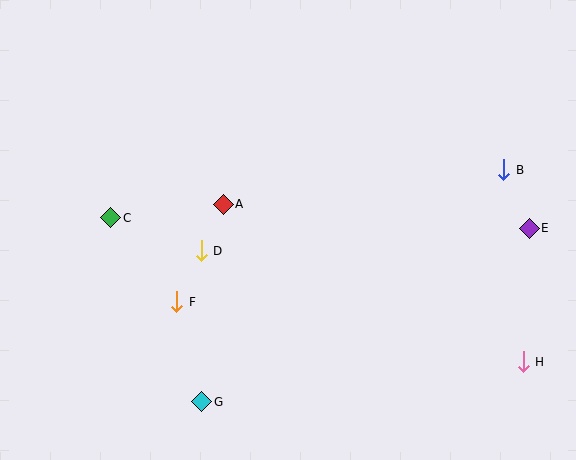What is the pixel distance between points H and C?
The distance between H and C is 437 pixels.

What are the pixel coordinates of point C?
Point C is at (111, 218).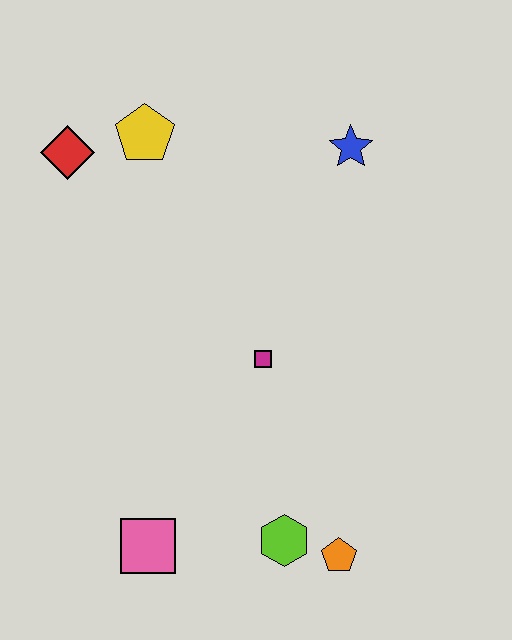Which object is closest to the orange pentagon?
The lime hexagon is closest to the orange pentagon.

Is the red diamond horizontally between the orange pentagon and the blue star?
No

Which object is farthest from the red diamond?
The orange pentagon is farthest from the red diamond.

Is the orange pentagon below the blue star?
Yes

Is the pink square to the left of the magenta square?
Yes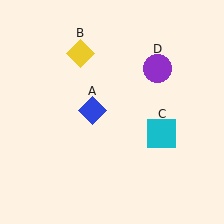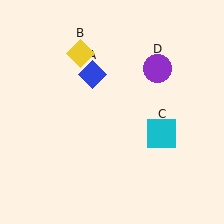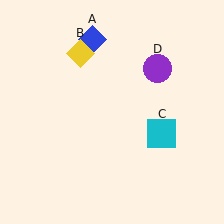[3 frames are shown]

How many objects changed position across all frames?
1 object changed position: blue diamond (object A).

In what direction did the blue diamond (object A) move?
The blue diamond (object A) moved up.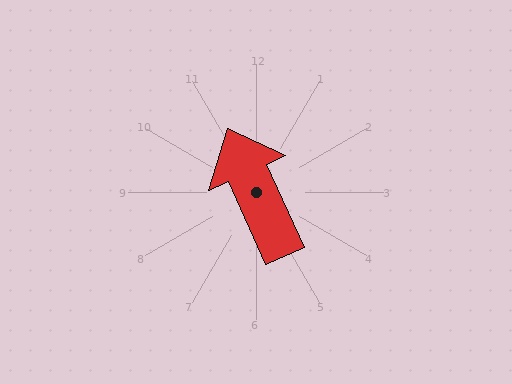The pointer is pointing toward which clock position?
Roughly 11 o'clock.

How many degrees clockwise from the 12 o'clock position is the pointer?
Approximately 336 degrees.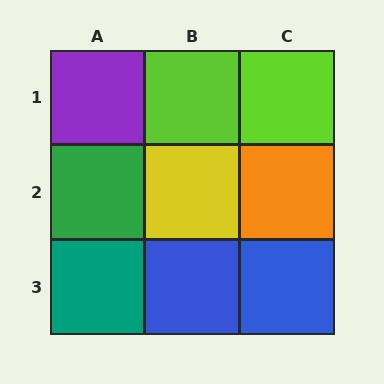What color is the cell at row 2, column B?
Yellow.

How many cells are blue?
2 cells are blue.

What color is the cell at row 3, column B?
Blue.